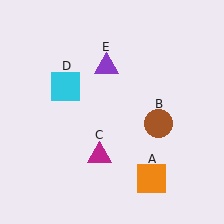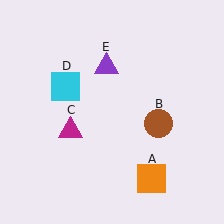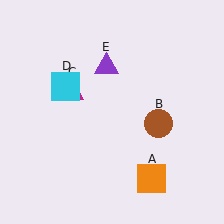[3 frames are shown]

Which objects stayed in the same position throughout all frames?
Orange square (object A) and brown circle (object B) and cyan square (object D) and purple triangle (object E) remained stationary.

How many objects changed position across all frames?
1 object changed position: magenta triangle (object C).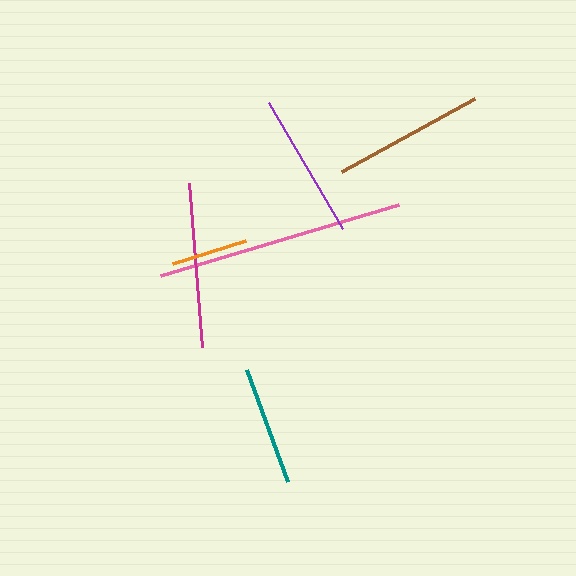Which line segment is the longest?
The pink line is the longest at approximately 248 pixels.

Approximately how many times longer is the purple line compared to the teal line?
The purple line is approximately 1.2 times the length of the teal line.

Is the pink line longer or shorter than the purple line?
The pink line is longer than the purple line.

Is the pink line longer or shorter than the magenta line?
The pink line is longer than the magenta line.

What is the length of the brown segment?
The brown segment is approximately 152 pixels long.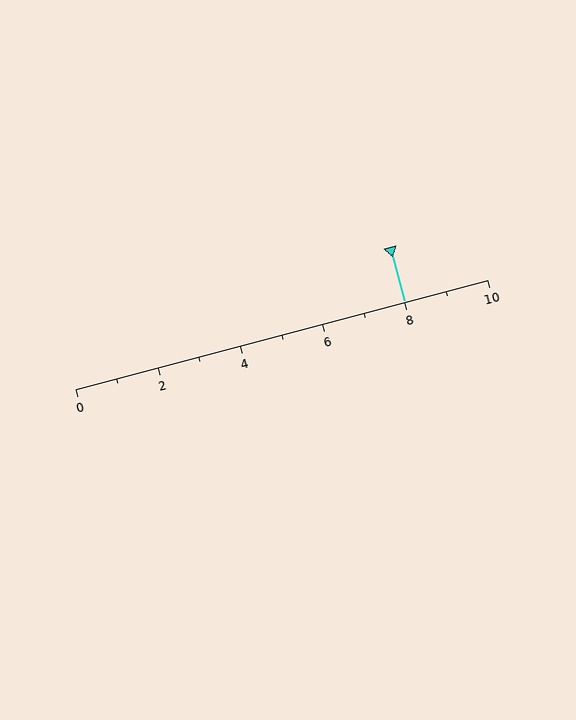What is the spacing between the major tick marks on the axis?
The major ticks are spaced 2 apart.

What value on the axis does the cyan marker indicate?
The marker indicates approximately 8.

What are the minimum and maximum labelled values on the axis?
The axis runs from 0 to 10.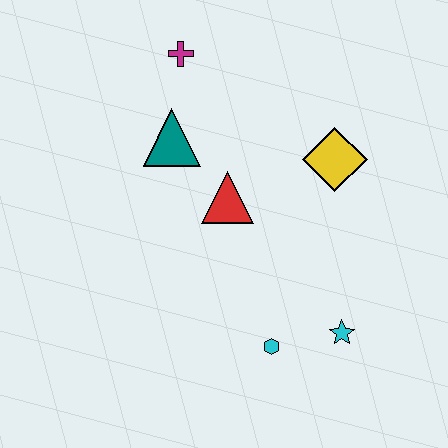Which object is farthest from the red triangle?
The cyan star is farthest from the red triangle.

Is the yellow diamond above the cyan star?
Yes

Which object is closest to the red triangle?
The teal triangle is closest to the red triangle.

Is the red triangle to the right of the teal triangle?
Yes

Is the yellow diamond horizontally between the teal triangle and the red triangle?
No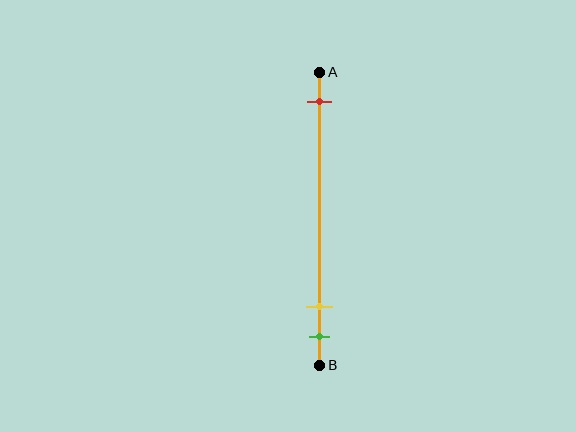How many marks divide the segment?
There are 3 marks dividing the segment.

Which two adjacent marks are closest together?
The yellow and green marks are the closest adjacent pair.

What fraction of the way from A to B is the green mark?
The green mark is approximately 90% (0.9) of the way from A to B.